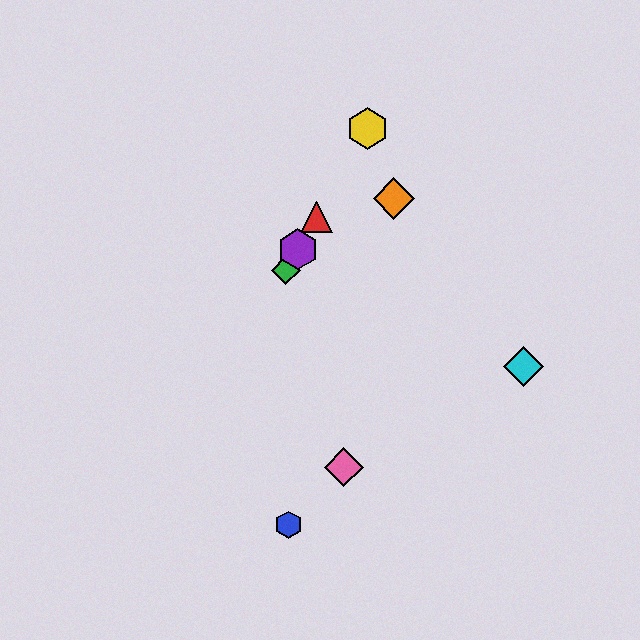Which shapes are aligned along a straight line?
The red triangle, the green diamond, the yellow hexagon, the purple hexagon are aligned along a straight line.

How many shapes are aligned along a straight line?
4 shapes (the red triangle, the green diamond, the yellow hexagon, the purple hexagon) are aligned along a straight line.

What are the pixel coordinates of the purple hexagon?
The purple hexagon is at (298, 249).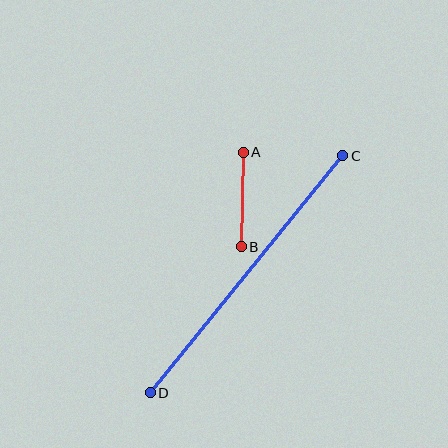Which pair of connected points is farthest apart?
Points C and D are farthest apart.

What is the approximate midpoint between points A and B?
The midpoint is at approximately (242, 199) pixels.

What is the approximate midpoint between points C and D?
The midpoint is at approximately (247, 274) pixels.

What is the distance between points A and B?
The distance is approximately 94 pixels.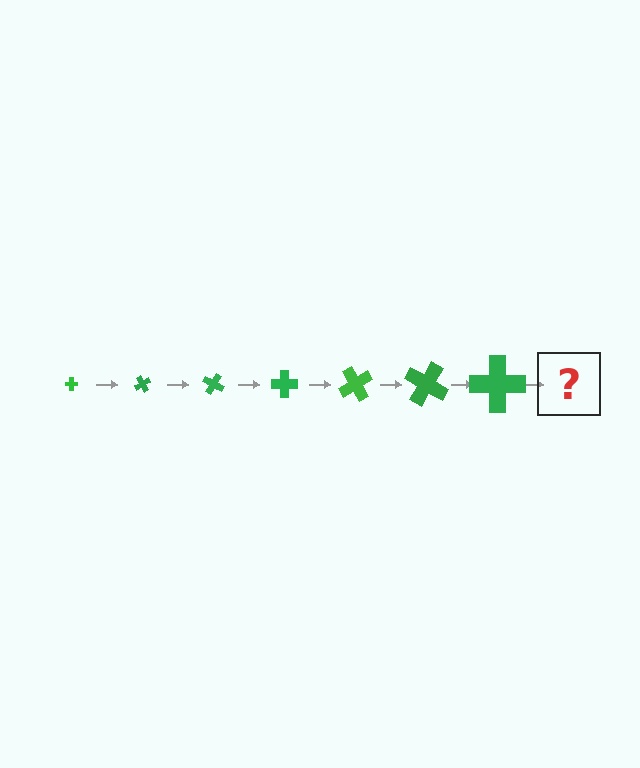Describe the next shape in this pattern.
It should be a cross, larger than the previous one and rotated 420 degrees from the start.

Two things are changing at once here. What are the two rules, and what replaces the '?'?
The two rules are that the cross grows larger each step and it rotates 60 degrees each step. The '?' should be a cross, larger than the previous one and rotated 420 degrees from the start.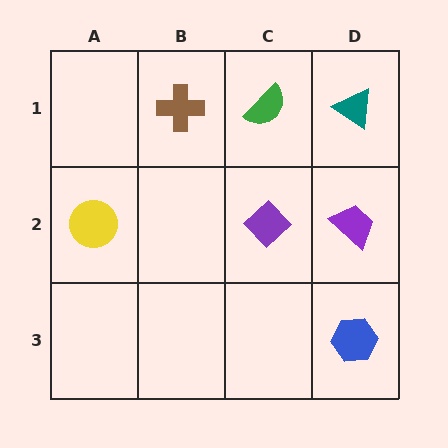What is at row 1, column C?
A green semicircle.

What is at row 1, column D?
A teal triangle.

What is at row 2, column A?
A yellow circle.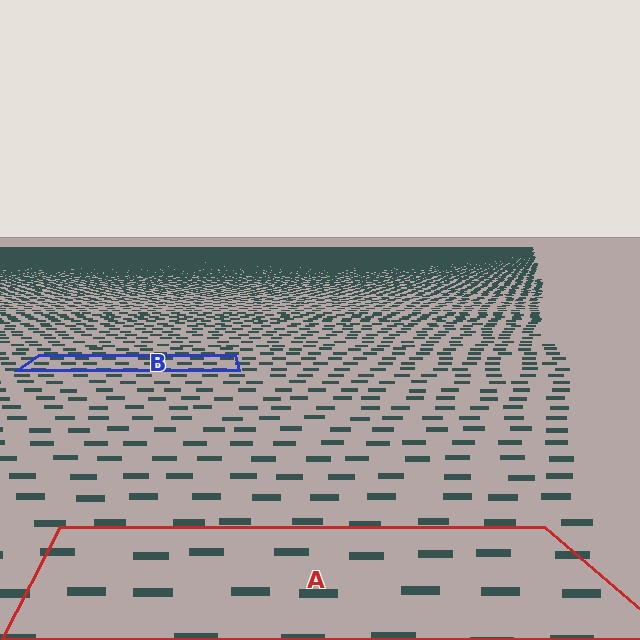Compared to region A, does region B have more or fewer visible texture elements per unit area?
Region B has more texture elements per unit area — they are packed more densely because it is farther away.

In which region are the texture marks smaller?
The texture marks are smaller in region B, because it is farther away.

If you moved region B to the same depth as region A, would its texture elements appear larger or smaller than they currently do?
They would appear larger. At a closer depth, the same texture elements are projected at a bigger on-screen size.